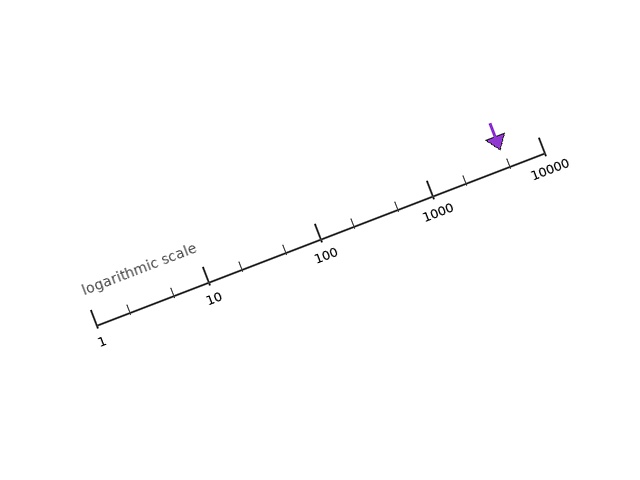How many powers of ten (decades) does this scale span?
The scale spans 4 decades, from 1 to 10000.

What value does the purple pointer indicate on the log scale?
The pointer indicates approximately 4700.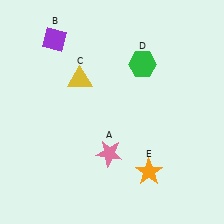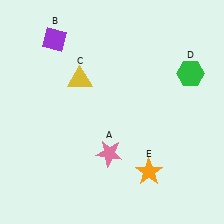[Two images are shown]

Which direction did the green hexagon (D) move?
The green hexagon (D) moved right.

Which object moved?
The green hexagon (D) moved right.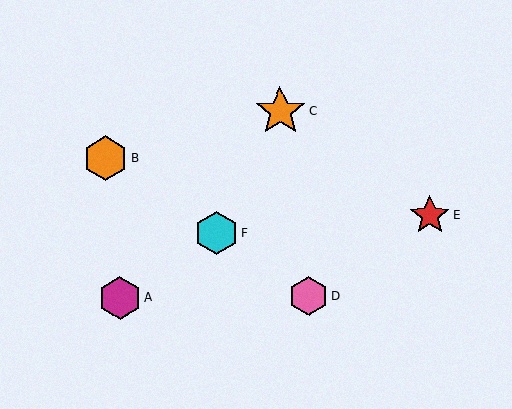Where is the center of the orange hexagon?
The center of the orange hexagon is at (105, 158).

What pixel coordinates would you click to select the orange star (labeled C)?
Click at (280, 111) to select the orange star C.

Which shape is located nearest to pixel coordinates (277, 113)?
The orange star (labeled C) at (280, 111) is nearest to that location.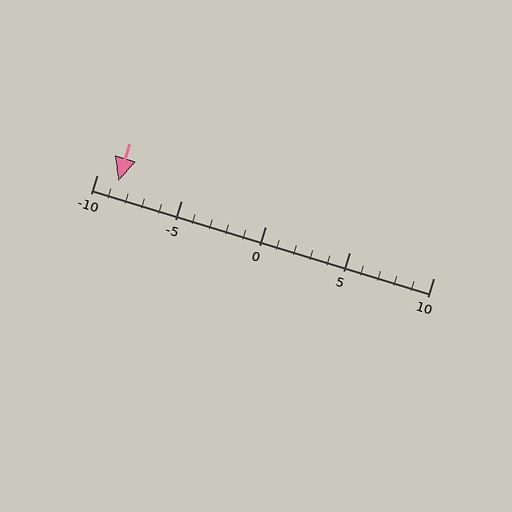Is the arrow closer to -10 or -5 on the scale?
The arrow is closer to -10.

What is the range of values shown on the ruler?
The ruler shows values from -10 to 10.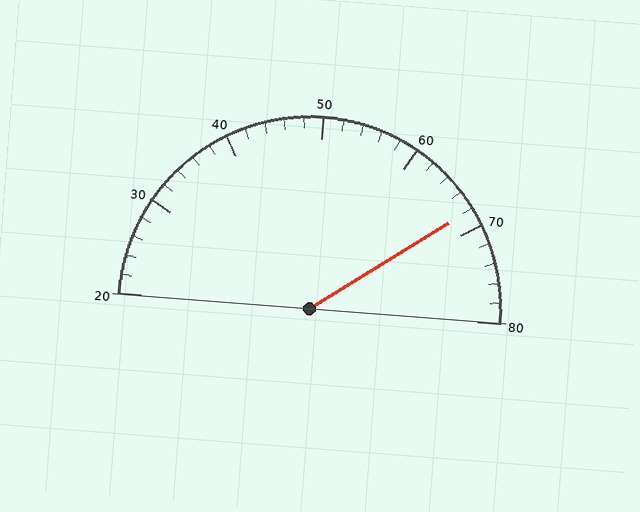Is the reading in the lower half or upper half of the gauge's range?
The reading is in the upper half of the range (20 to 80).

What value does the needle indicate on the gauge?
The needle indicates approximately 68.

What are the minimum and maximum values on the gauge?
The gauge ranges from 20 to 80.